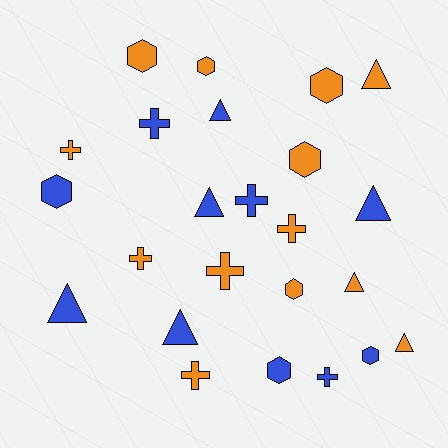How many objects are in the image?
There are 24 objects.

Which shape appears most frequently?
Triangle, with 8 objects.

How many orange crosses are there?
There are 5 orange crosses.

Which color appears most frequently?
Orange, with 13 objects.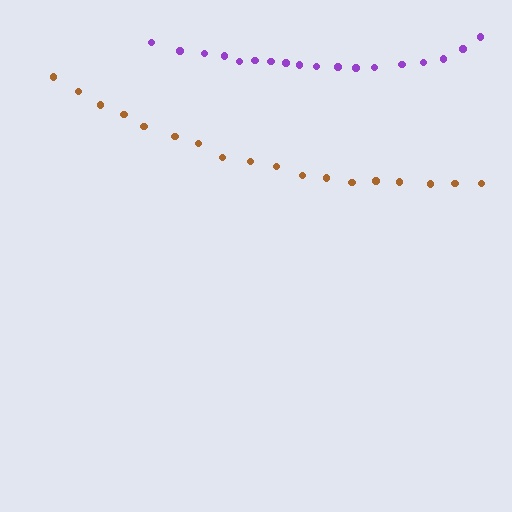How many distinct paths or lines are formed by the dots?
There are 2 distinct paths.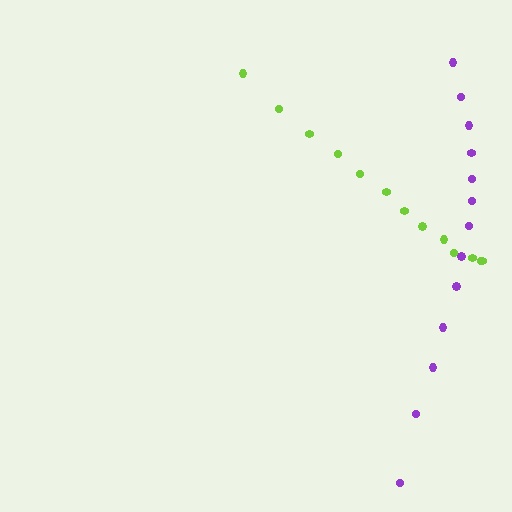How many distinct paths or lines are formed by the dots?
There are 2 distinct paths.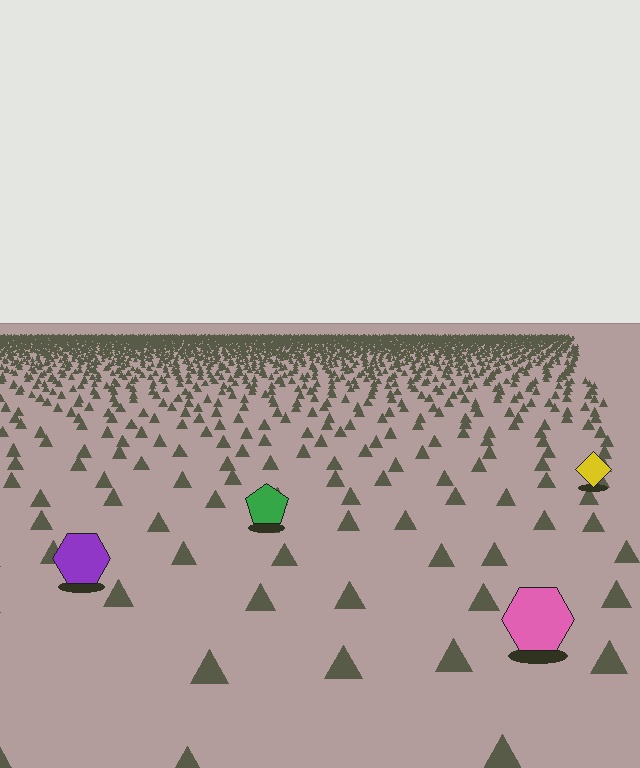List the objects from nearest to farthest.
From nearest to farthest: the pink hexagon, the purple hexagon, the green pentagon, the yellow diamond.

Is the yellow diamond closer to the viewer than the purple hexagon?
No. The purple hexagon is closer — you can tell from the texture gradient: the ground texture is coarser near it.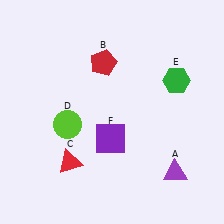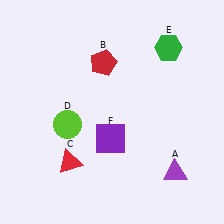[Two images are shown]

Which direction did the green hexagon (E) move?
The green hexagon (E) moved up.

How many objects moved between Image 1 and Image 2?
1 object moved between the two images.